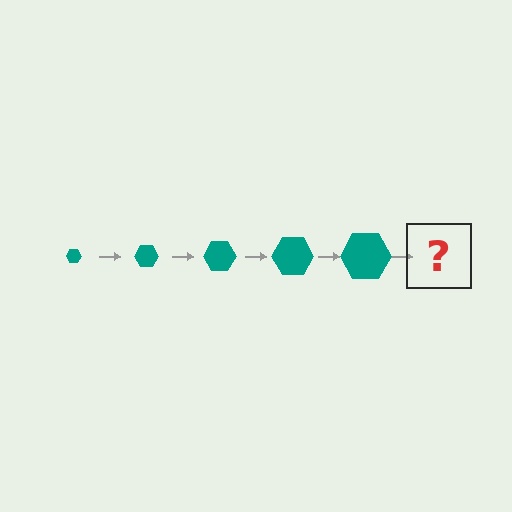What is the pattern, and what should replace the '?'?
The pattern is that the hexagon gets progressively larger each step. The '?' should be a teal hexagon, larger than the previous one.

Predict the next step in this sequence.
The next step is a teal hexagon, larger than the previous one.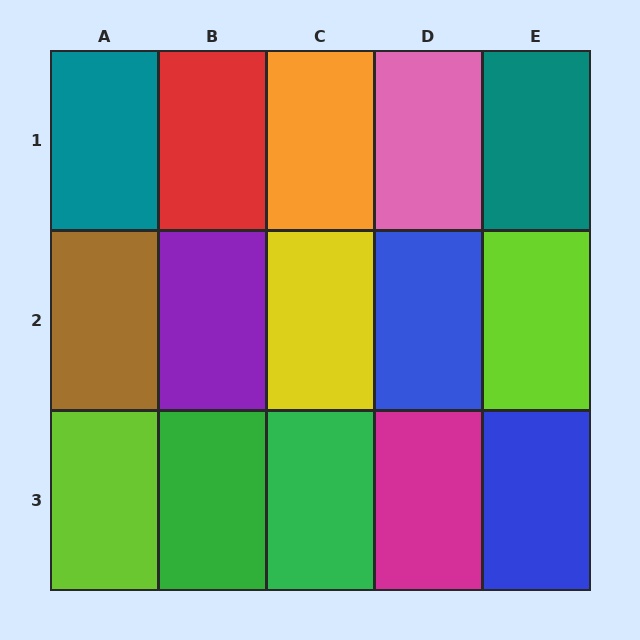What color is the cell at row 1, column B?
Red.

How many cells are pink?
1 cell is pink.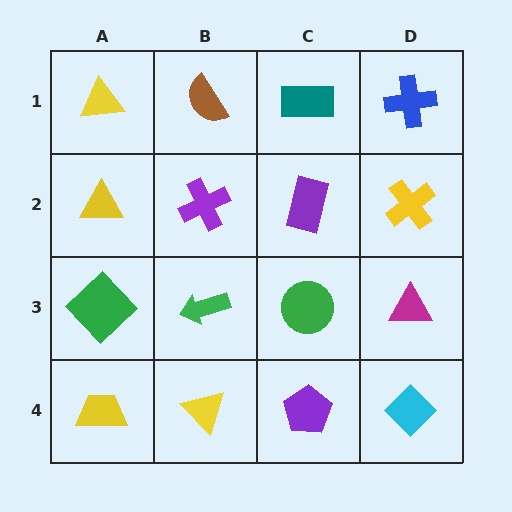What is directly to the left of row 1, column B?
A yellow triangle.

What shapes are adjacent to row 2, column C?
A teal rectangle (row 1, column C), a green circle (row 3, column C), a purple cross (row 2, column B), a yellow cross (row 2, column D).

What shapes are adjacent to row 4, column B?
A green arrow (row 3, column B), a yellow trapezoid (row 4, column A), a purple pentagon (row 4, column C).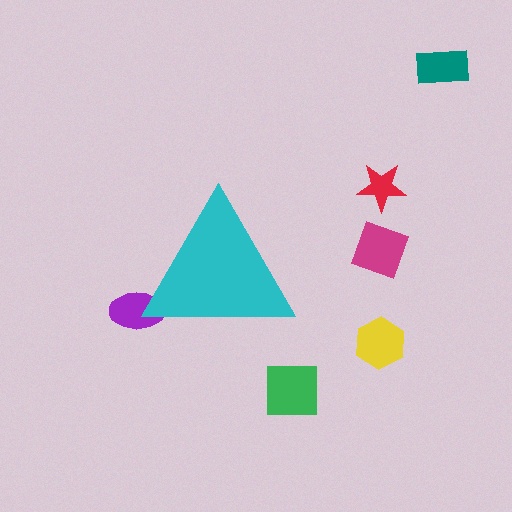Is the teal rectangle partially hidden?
No, the teal rectangle is fully visible.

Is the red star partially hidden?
No, the red star is fully visible.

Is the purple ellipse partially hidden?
Yes, the purple ellipse is partially hidden behind the cyan triangle.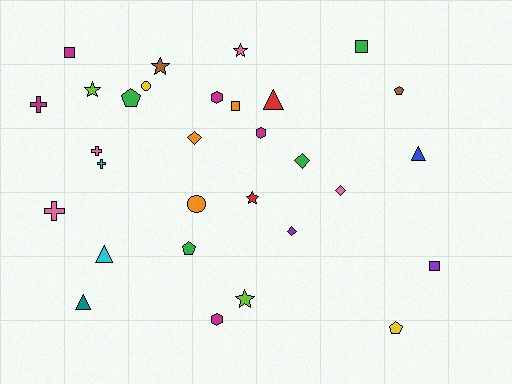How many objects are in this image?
There are 30 objects.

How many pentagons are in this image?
There are 4 pentagons.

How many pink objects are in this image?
There are 4 pink objects.